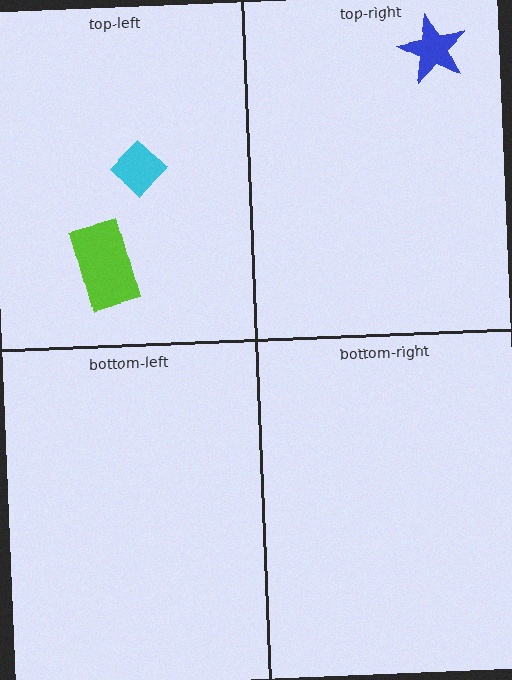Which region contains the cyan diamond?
The top-left region.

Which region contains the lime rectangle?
The top-left region.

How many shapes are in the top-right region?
1.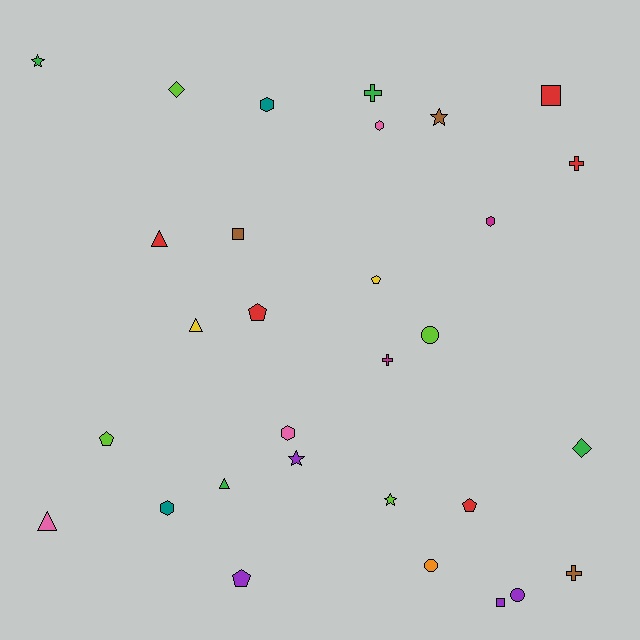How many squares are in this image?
There are 3 squares.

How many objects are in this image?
There are 30 objects.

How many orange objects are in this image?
There is 1 orange object.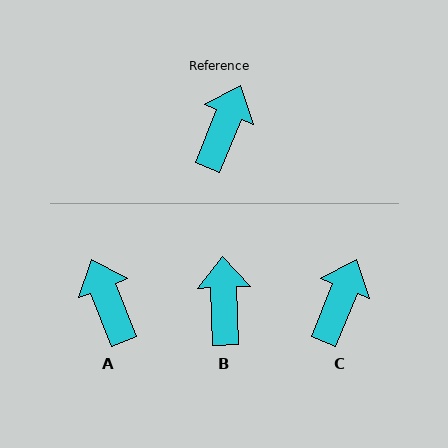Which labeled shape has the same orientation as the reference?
C.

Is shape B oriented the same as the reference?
No, it is off by about 24 degrees.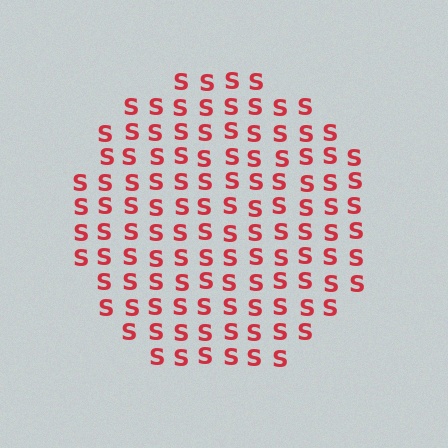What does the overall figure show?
The overall figure shows a circle.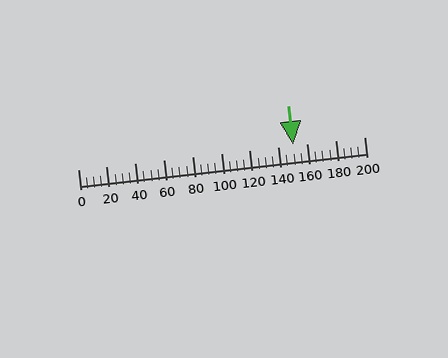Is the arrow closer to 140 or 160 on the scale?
The arrow is closer to 160.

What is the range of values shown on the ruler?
The ruler shows values from 0 to 200.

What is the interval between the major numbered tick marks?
The major tick marks are spaced 20 units apart.